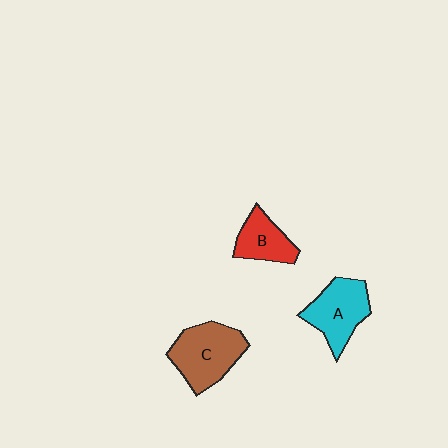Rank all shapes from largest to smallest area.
From largest to smallest: C (brown), A (cyan), B (red).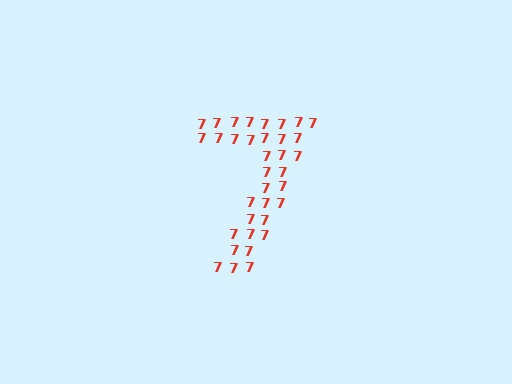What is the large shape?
The large shape is the digit 7.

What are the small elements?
The small elements are digit 7's.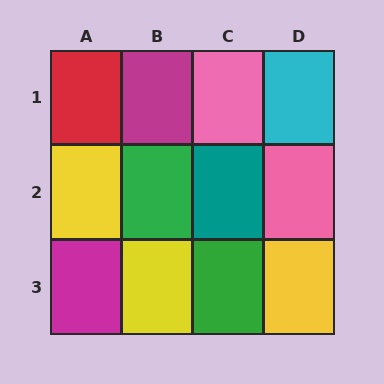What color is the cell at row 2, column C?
Teal.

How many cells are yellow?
3 cells are yellow.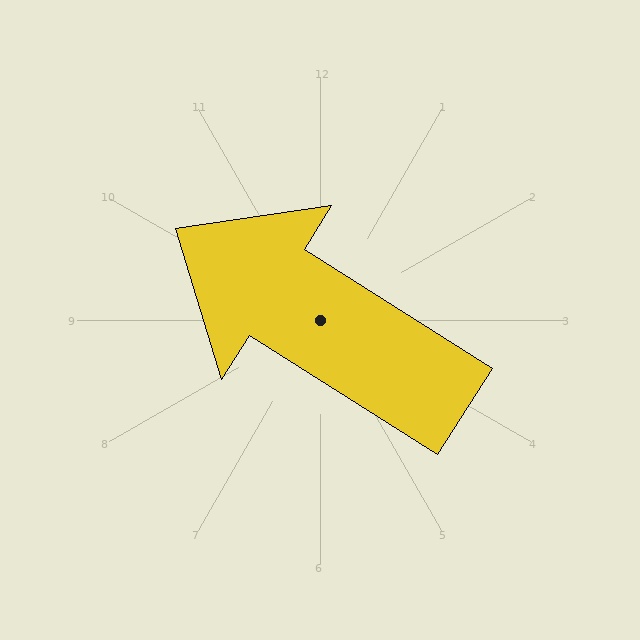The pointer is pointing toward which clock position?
Roughly 10 o'clock.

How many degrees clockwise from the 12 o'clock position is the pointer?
Approximately 302 degrees.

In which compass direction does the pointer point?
Northwest.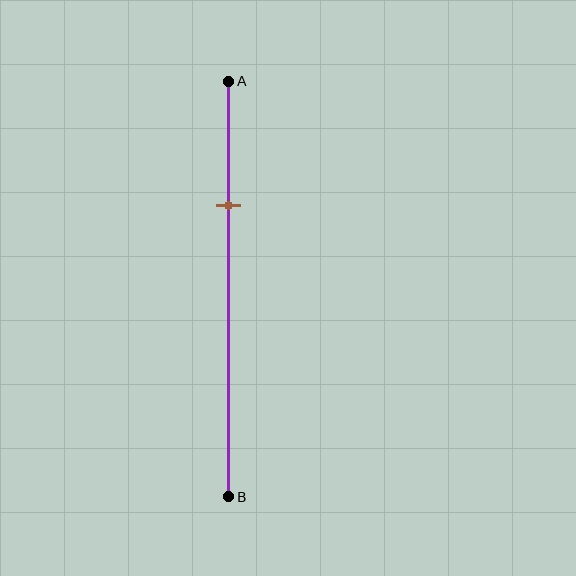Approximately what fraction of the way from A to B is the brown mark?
The brown mark is approximately 30% of the way from A to B.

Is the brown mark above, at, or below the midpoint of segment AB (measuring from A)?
The brown mark is above the midpoint of segment AB.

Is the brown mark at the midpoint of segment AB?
No, the mark is at about 30% from A, not at the 50% midpoint.